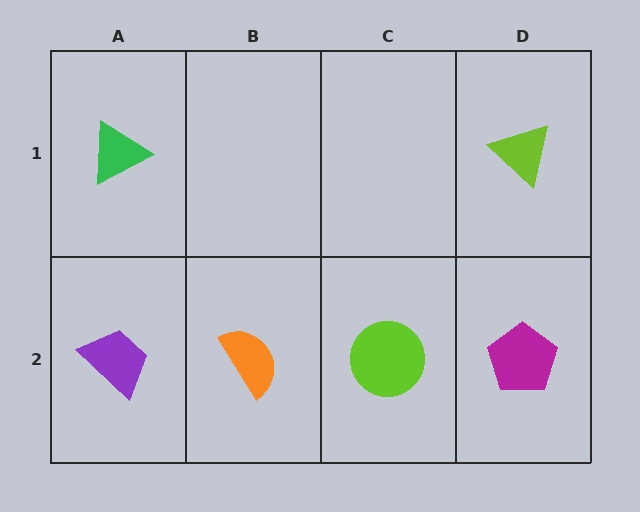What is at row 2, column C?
A lime circle.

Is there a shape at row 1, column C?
No, that cell is empty.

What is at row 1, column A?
A green triangle.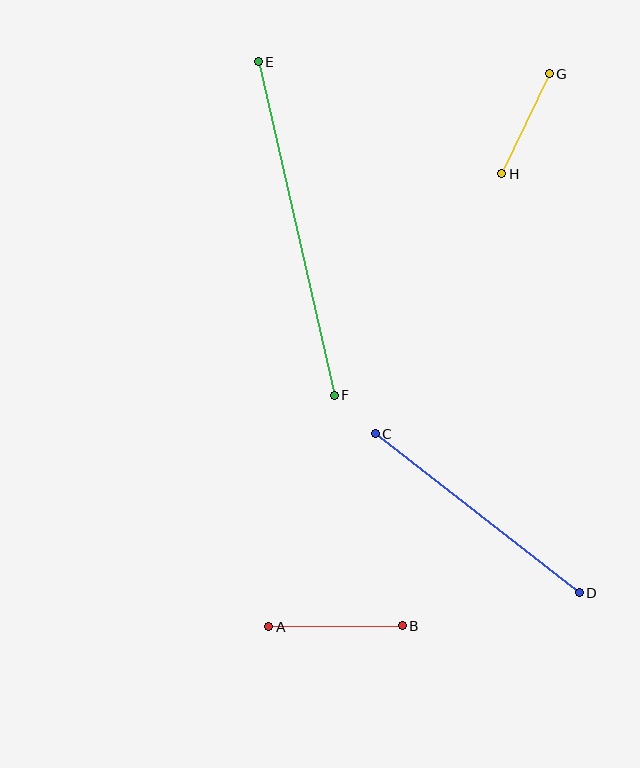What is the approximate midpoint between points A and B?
The midpoint is at approximately (335, 626) pixels.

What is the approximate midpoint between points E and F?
The midpoint is at approximately (296, 229) pixels.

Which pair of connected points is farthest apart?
Points E and F are farthest apart.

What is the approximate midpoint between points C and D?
The midpoint is at approximately (477, 513) pixels.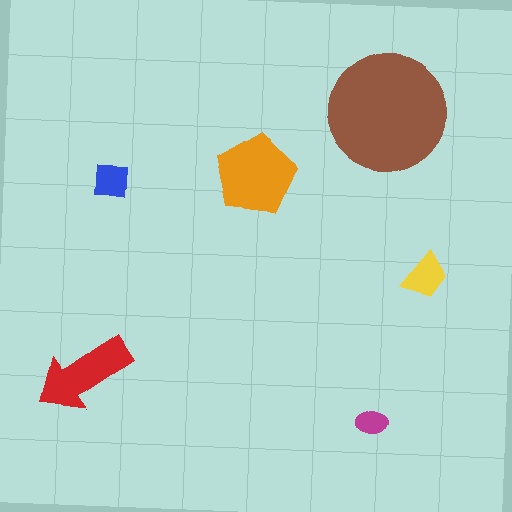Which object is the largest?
The brown circle.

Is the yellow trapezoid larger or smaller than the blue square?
Larger.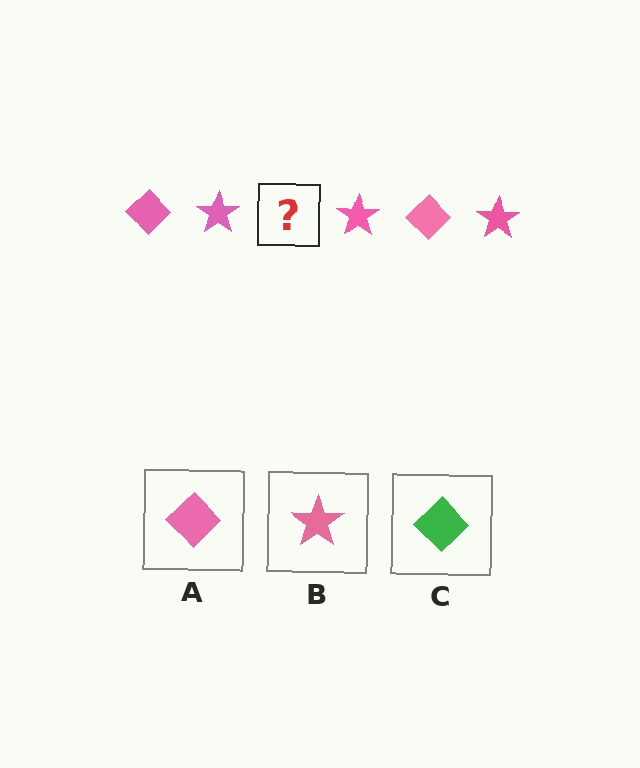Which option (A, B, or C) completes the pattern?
A.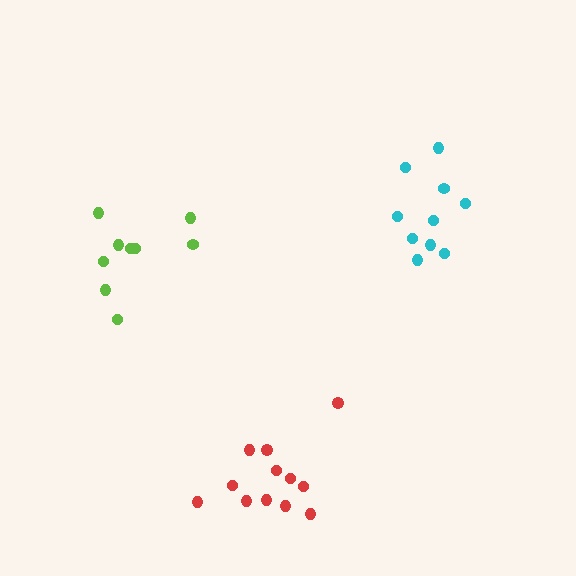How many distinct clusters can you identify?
There are 3 distinct clusters.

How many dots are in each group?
Group 1: 10 dots, Group 2: 9 dots, Group 3: 12 dots (31 total).